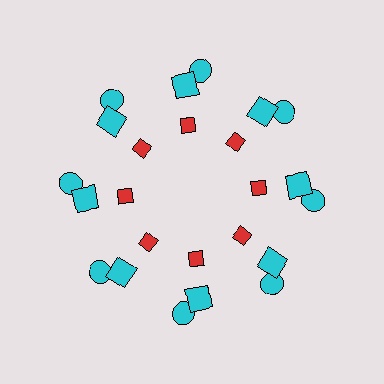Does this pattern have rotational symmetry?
Yes, this pattern has 8-fold rotational symmetry. It looks the same after rotating 45 degrees around the center.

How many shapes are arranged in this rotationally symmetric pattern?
There are 24 shapes, arranged in 8 groups of 3.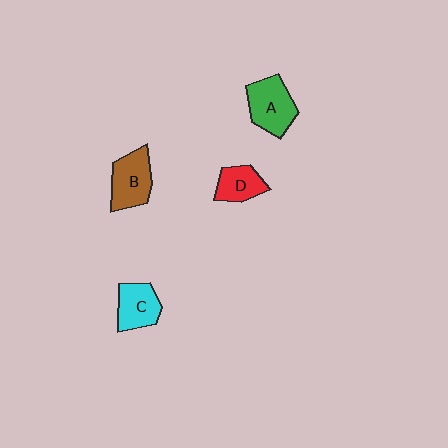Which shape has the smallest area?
Shape D (red).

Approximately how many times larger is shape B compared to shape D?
Approximately 1.4 times.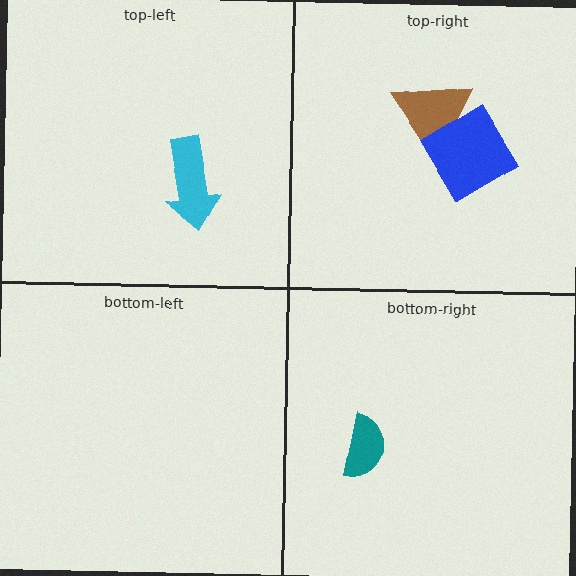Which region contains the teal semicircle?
The bottom-right region.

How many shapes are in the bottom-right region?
1.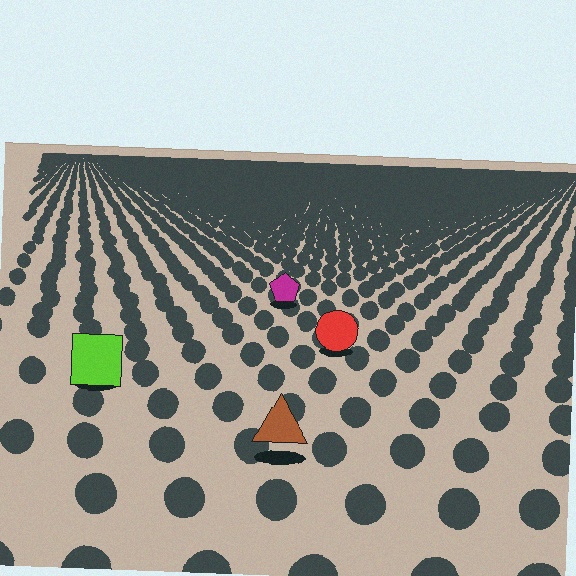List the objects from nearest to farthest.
From nearest to farthest: the brown triangle, the lime square, the red circle, the magenta pentagon.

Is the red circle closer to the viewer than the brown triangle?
No. The brown triangle is closer — you can tell from the texture gradient: the ground texture is coarser near it.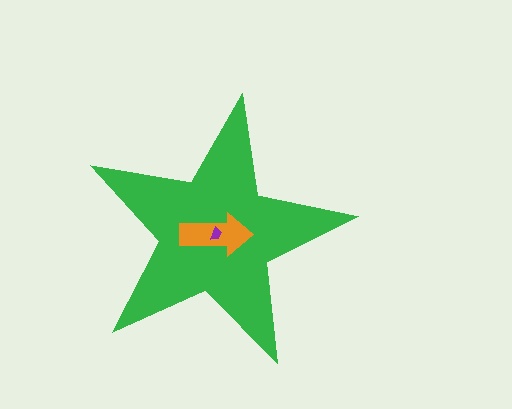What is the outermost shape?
The green star.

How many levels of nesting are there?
3.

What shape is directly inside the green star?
The orange arrow.